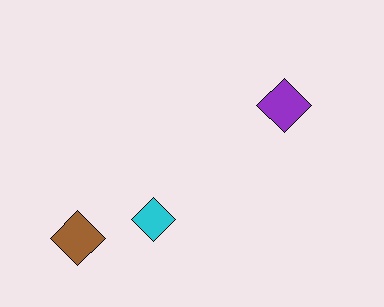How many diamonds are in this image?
There are 3 diamonds.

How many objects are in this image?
There are 3 objects.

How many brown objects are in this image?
There is 1 brown object.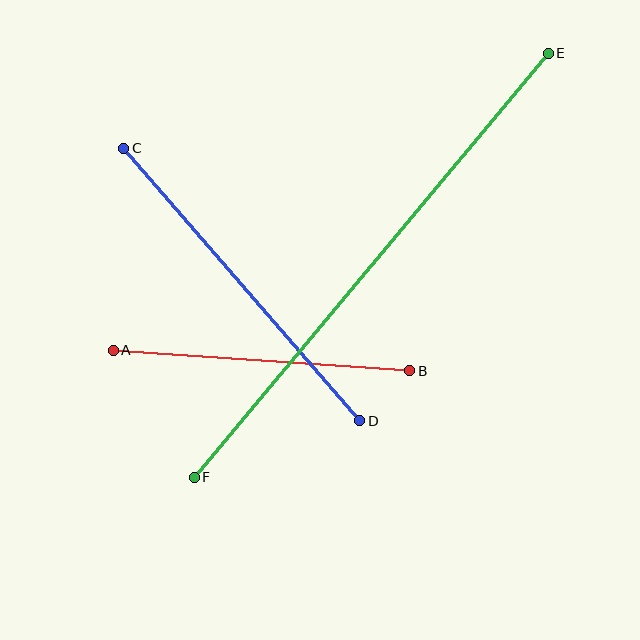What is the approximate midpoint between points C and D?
The midpoint is at approximately (242, 284) pixels.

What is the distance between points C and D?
The distance is approximately 360 pixels.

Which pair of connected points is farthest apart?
Points E and F are farthest apart.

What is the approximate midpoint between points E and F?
The midpoint is at approximately (371, 265) pixels.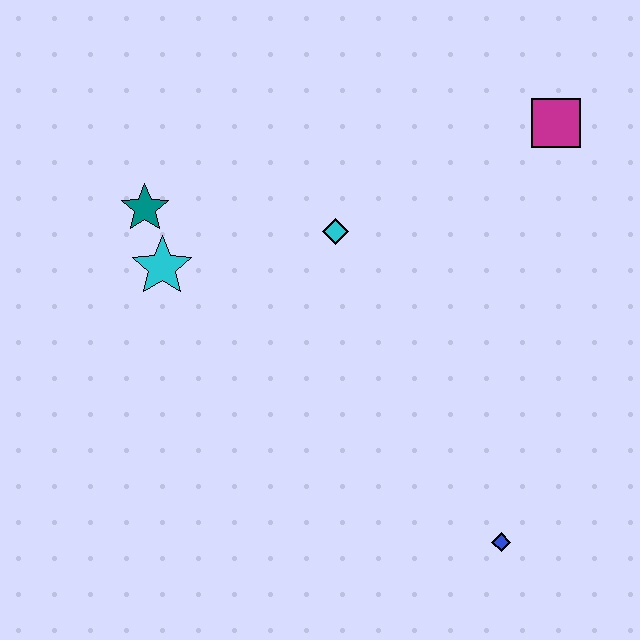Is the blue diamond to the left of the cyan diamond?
No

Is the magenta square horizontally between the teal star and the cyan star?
No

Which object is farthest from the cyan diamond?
The blue diamond is farthest from the cyan diamond.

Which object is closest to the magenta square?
The cyan diamond is closest to the magenta square.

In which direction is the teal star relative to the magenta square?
The teal star is to the left of the magenta square.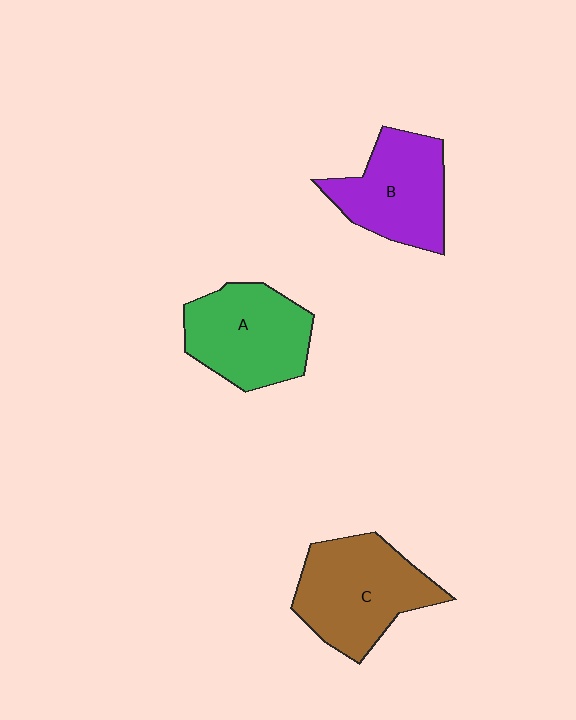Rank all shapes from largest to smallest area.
From largest to smallest: C (brown), A (green), B (purple).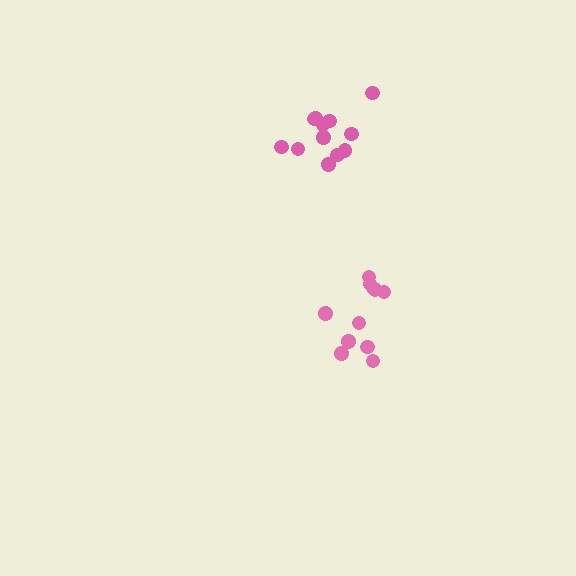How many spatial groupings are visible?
There are 2 spatial groupings.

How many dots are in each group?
Group 1: 11 dots, Group 2: 12 dots (23 total).